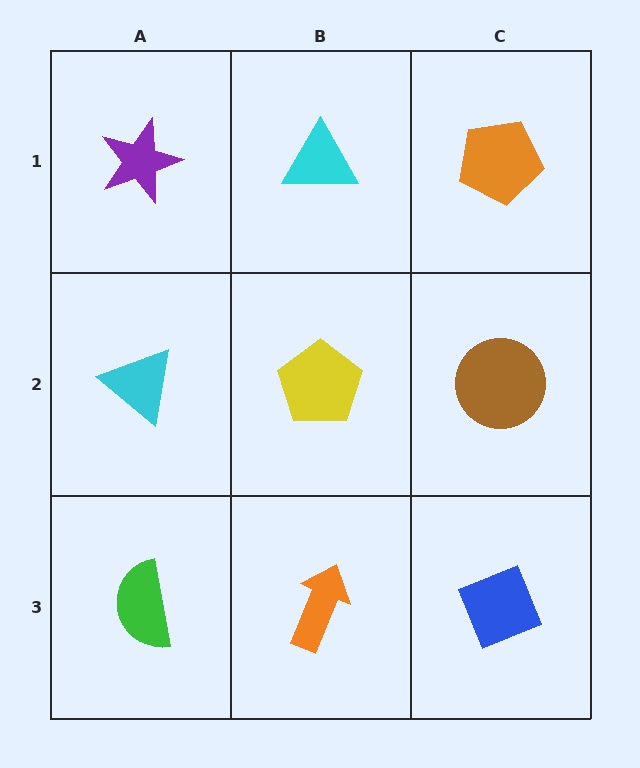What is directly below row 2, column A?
A green semicircle.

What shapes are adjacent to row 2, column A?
A purple star (row 1, column A), a green semicircle (row 3, column A), a yellow pentagon (row 2, column B).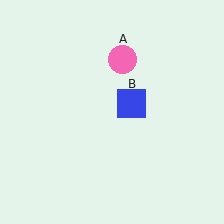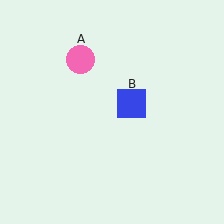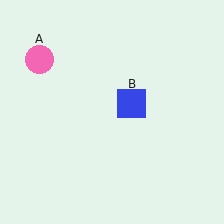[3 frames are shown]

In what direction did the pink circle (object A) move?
The pink circle (object A) moved left.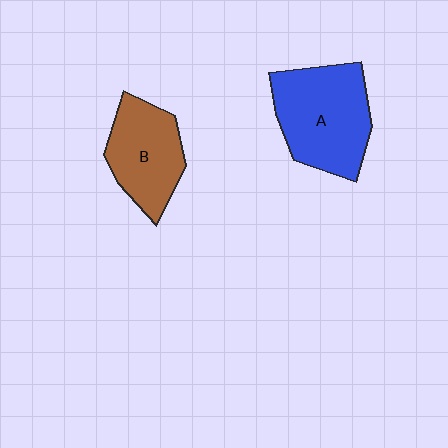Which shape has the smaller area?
Shape B (brown).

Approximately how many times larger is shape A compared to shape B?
Approximately 1.3 times.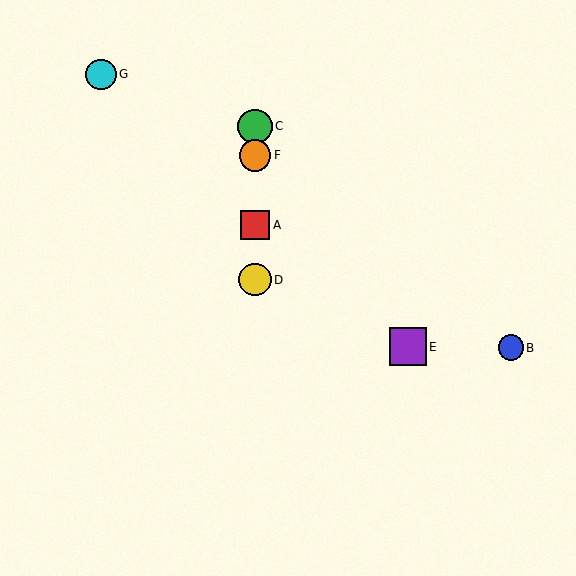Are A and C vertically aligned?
Yes, both are at x≈255.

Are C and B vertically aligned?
No, C is at x≈255 and B is at x≈511.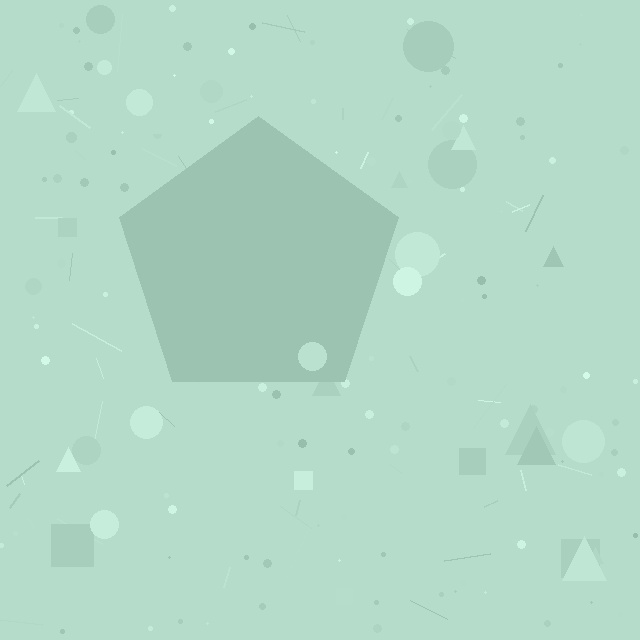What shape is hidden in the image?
A pentagon is hidden in the image.